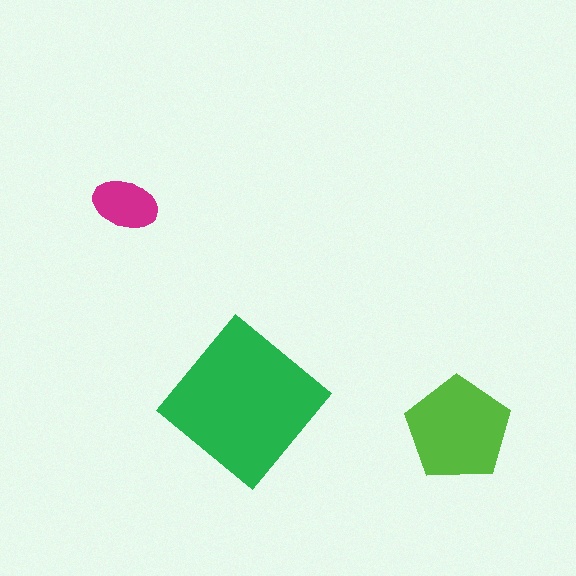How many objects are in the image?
There are 3 objects in the image.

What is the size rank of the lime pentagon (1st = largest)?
2nd.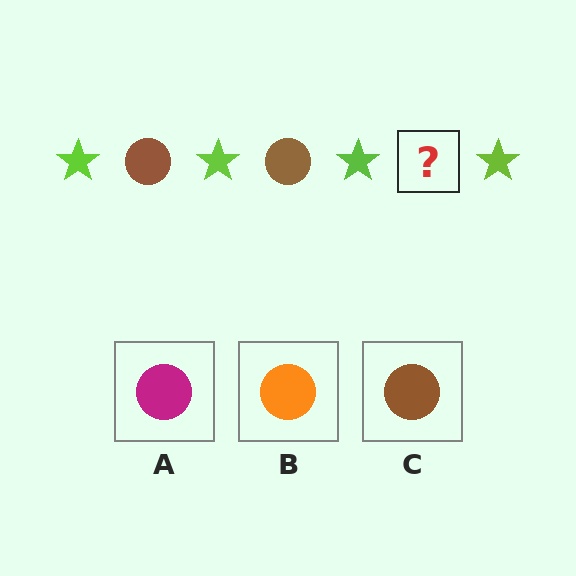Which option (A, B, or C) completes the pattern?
C.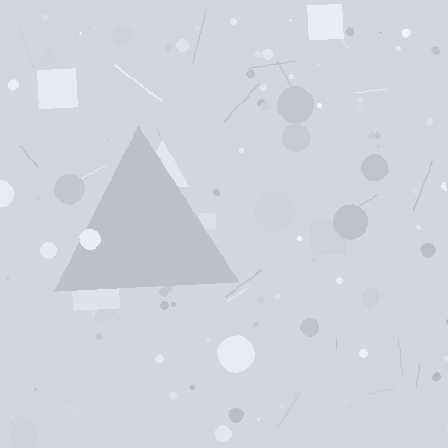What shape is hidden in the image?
A triangle is hidden in the image.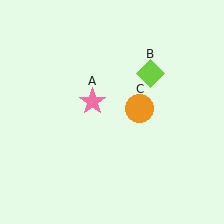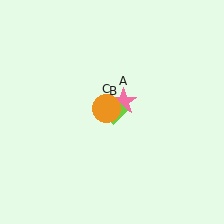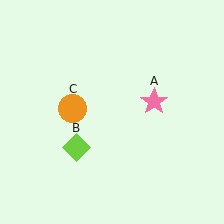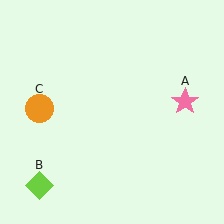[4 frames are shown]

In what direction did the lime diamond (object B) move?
The lime diamond (object B) moved down and to the left.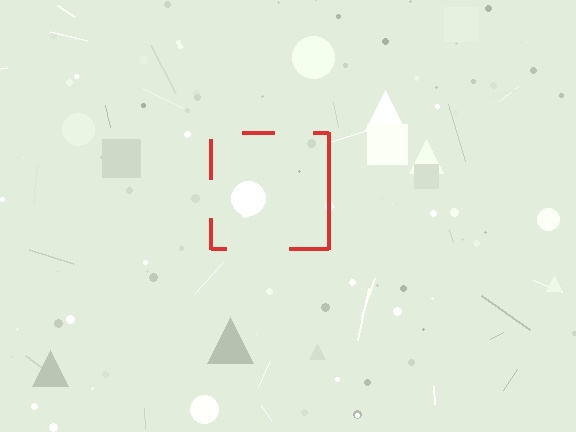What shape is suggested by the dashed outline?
The dashed outline suggests a square.